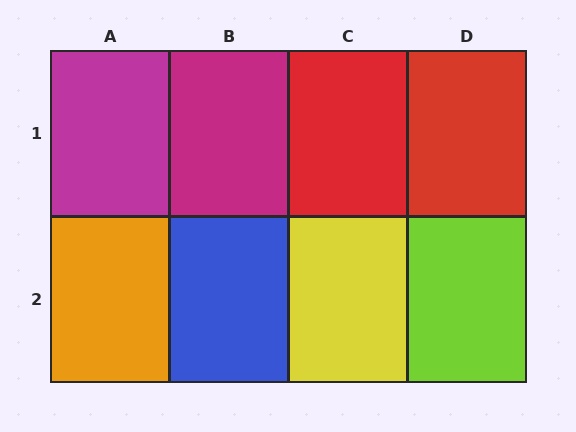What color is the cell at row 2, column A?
Orange.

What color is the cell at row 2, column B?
Blue.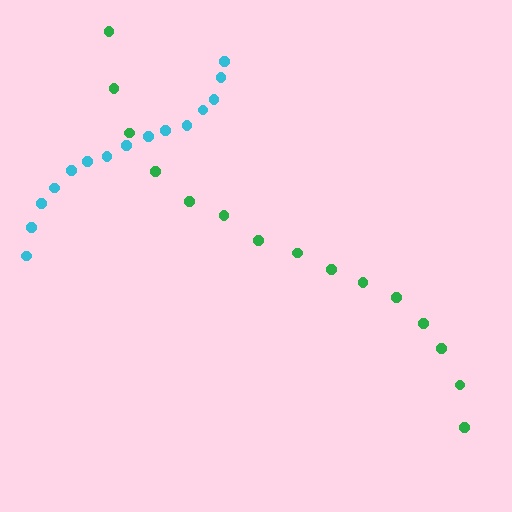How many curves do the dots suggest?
There are 2 distinct paths.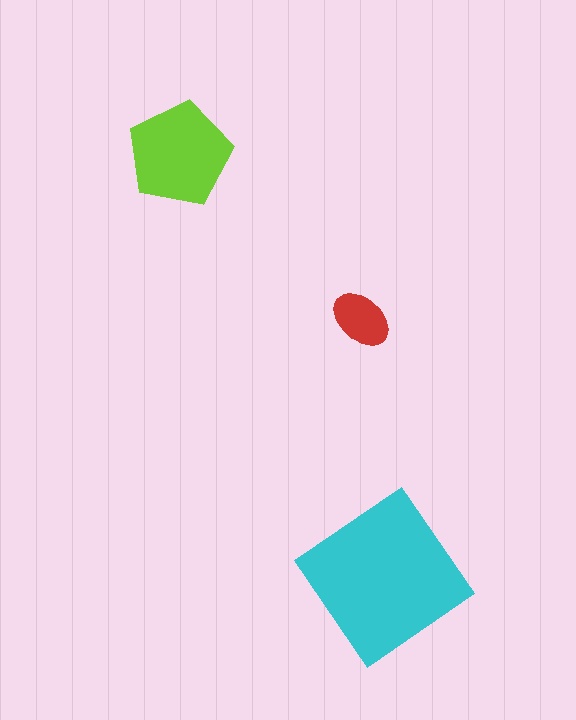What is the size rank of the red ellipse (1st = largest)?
3rd.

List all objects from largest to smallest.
The cyan diamond, the lime pentagon, the red ellipse.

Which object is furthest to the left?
The lime pentagon is leftmost.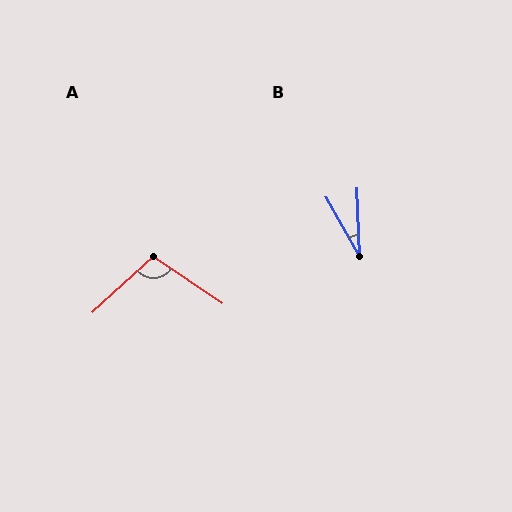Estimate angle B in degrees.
Approximately 28 degrees.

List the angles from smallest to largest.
B (28°), A (103°).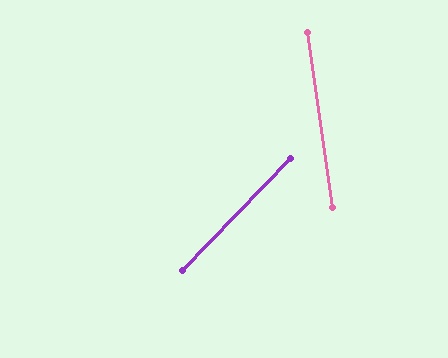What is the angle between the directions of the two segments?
Approximately 52 degrees.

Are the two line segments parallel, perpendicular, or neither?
Neither parallel nor perpendicular — they differ by about 52°.